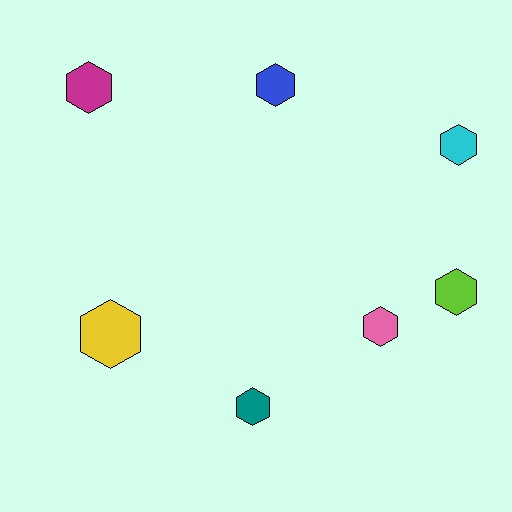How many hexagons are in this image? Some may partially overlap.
There are 7 hexagons.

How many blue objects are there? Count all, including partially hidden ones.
There is 1 blue object.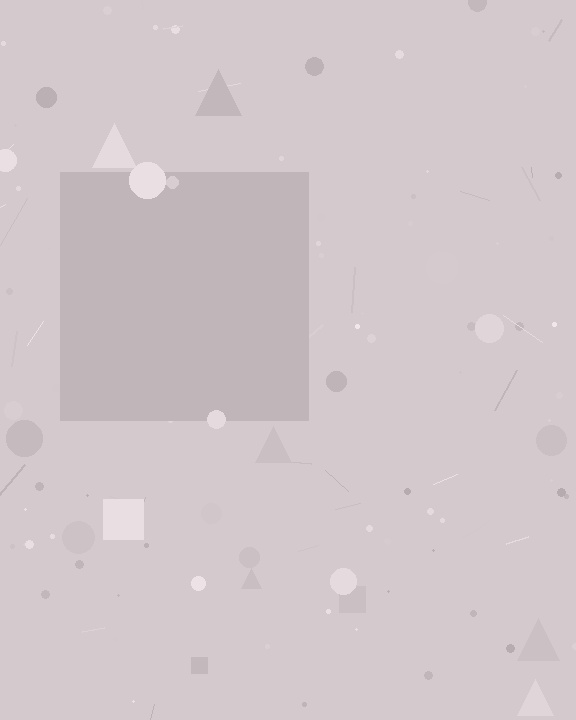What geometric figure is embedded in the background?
A square is embedded in the background.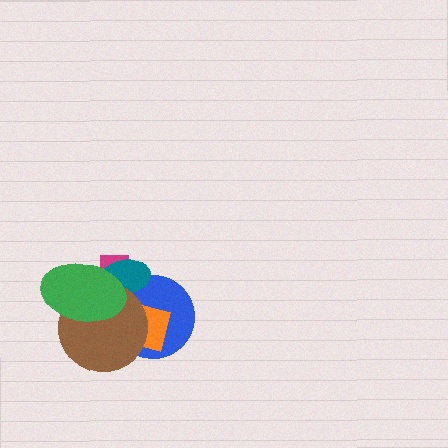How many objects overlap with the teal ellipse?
4 objects overlap with the teal ellipse.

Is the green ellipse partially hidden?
No, no other shape covers it.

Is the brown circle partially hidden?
Yes, it is partially covered by another shape.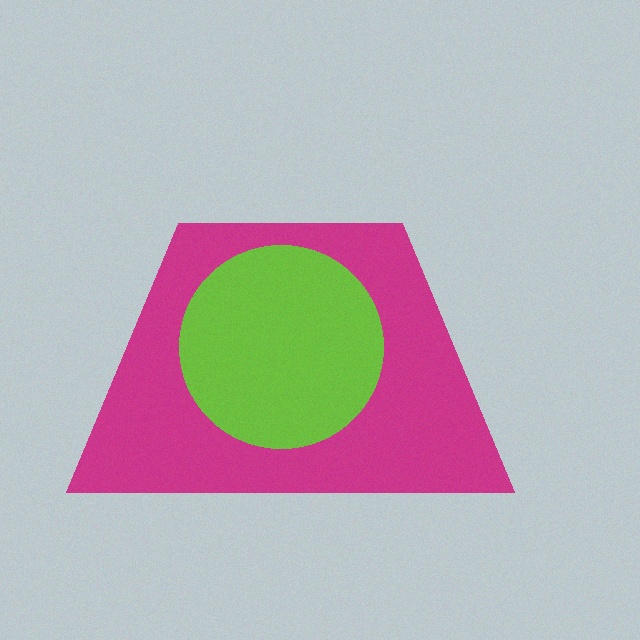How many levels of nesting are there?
2.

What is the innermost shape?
The lime circle.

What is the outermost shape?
The magenta trapezoid.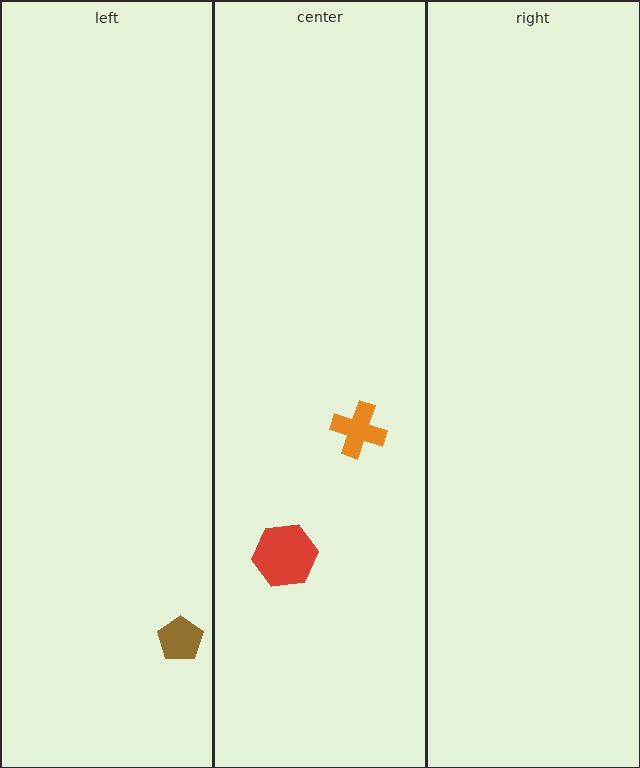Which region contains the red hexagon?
The center region.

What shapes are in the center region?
The red hexagon, the orange cross.